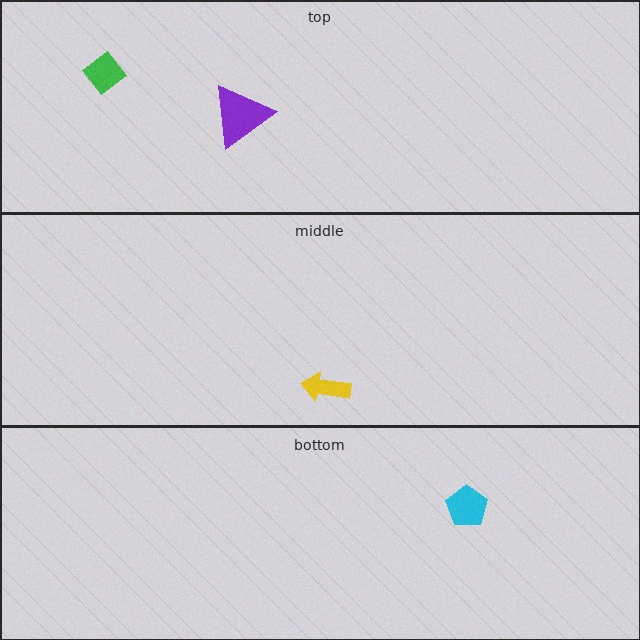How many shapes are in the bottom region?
1.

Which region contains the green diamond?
The top region.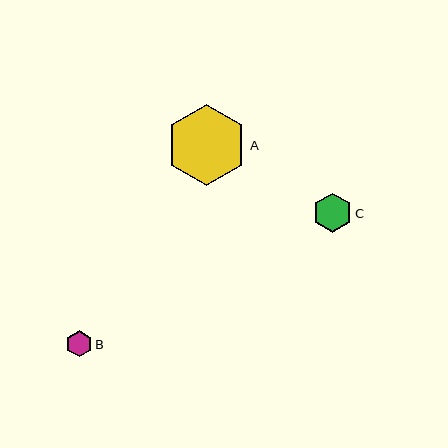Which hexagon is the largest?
Hexagon A is the largest with a size of approximately 81 pixels.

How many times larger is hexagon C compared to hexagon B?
Hexagon C is approximately 1.5 times the size of hexagon B.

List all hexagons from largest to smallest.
From largest to smallest: A, C, B.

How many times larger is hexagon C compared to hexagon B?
Hexagon C is approximately 1.5 times the size of hexagon B.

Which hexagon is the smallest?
Hexagon B is the smallest with a size of approximately 26 pixels.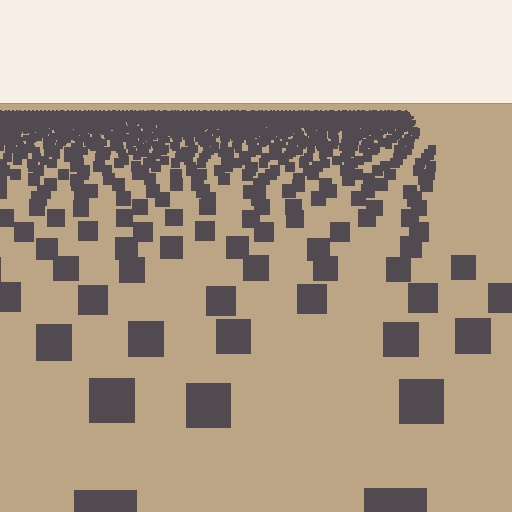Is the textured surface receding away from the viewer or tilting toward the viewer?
The surface is receding away from the viewer. Texture elements get smaller and denser toward the top.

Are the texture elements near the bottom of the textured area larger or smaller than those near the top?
Larger. Near the bottom, elements are closer to the viewer and appear at a bigger on-screen size.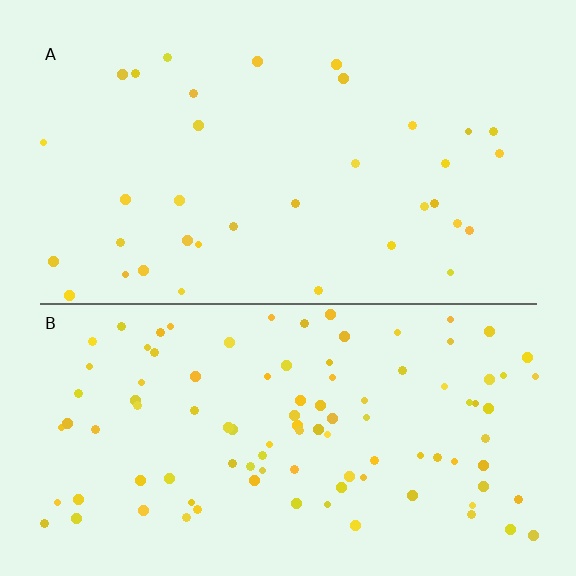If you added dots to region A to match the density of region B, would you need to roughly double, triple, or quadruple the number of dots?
Approximately triple.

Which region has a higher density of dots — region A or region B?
B (the bottom).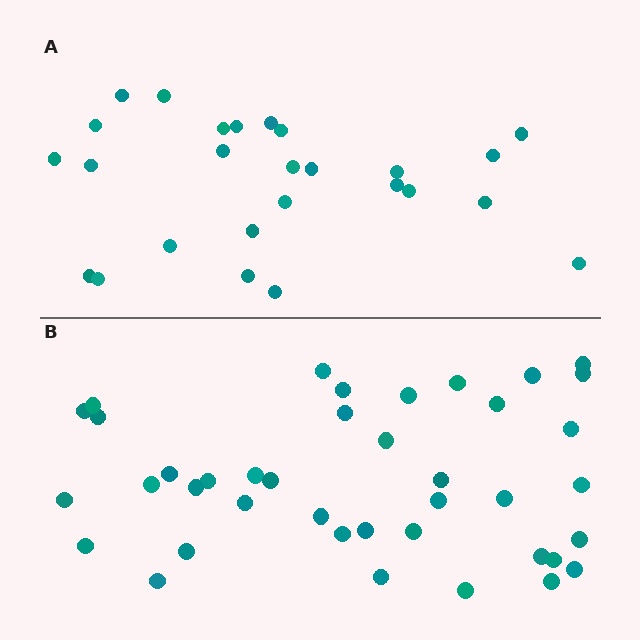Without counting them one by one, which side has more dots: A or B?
Region B (the bottom region) has more dots.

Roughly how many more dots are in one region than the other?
Region B has approximately 15 more dots than region A.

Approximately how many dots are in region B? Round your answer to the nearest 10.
About 40 dots.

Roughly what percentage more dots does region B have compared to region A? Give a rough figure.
About 55% more.